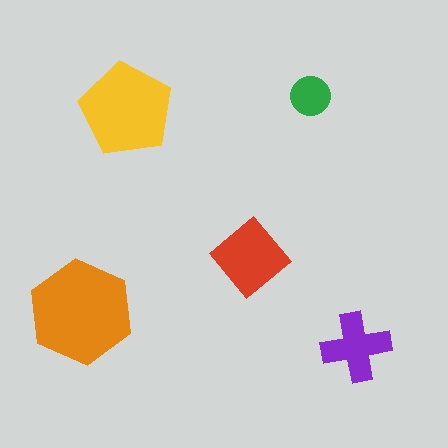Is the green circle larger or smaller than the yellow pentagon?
Smaller.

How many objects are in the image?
There are 5 objects in the image.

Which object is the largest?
The orange hexagon.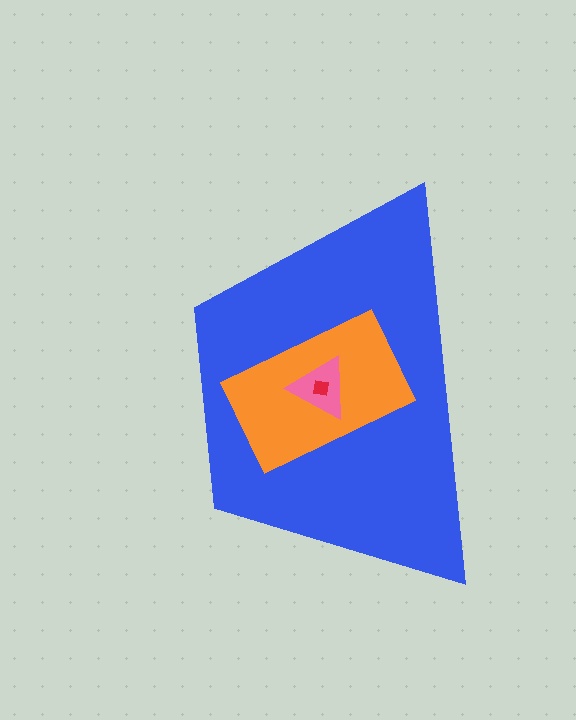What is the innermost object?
The red square.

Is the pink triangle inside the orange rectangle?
Yes.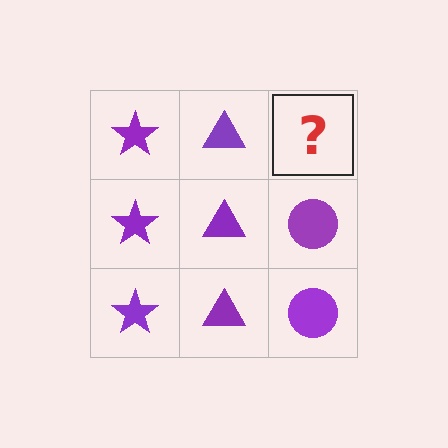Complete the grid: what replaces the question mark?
The question mark should be replaced with a purple circle.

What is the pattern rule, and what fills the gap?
The rule is that each column has a consistent shape. The gap should be filled with a purple circle.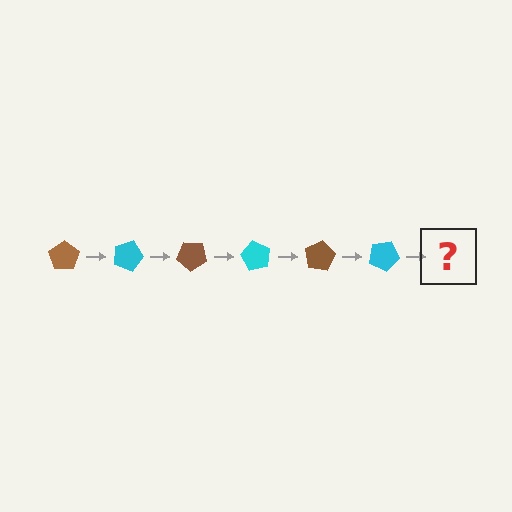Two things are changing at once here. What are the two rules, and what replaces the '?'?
The two rules are that it rotates 20 degrees each step and the color cycles through brown and cyan. The '?' should be a brown pentagon, rotated 120 degrees from the start.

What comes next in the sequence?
The next element should be a brown pentagon, rotated 120 degrees from the start.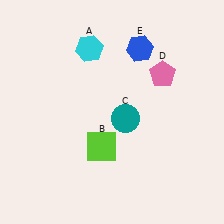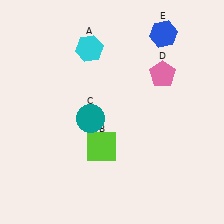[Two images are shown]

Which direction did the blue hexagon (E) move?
The blue hexagon (E) moved right.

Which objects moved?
The objects that moved are: the teal circle (C), the blue hexagon (E).